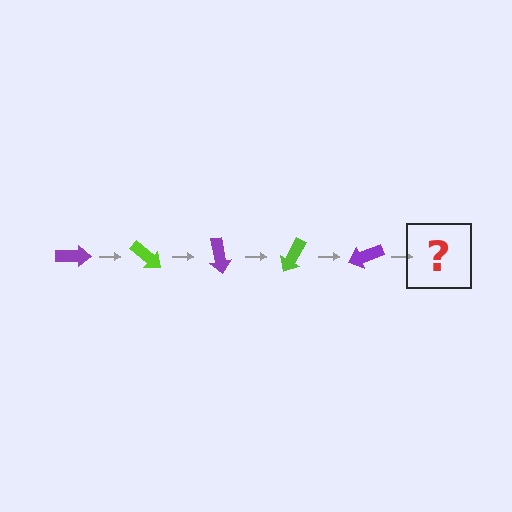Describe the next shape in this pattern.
It should be a lime arrow, rotated 200 degrees from the start.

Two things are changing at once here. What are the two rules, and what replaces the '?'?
The two rules are that it rotates 40 degrees each step and the color cycles through purple and lime. The '?' should be a lime arrow, rotated 200 degrees from the start.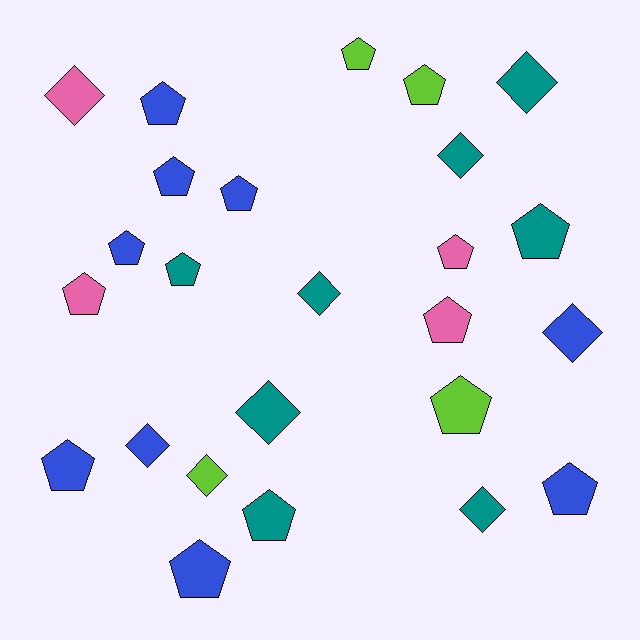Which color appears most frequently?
Blue, with 9 objects.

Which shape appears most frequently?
Pentagon, with 16 objects.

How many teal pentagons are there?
There are 3 teal pentagons.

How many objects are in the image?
There are 25 objects.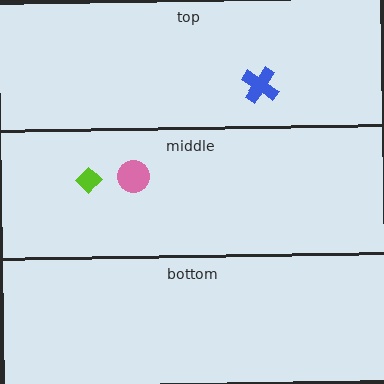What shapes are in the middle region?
The pink circle, the lime diamond.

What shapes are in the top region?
The blue cross.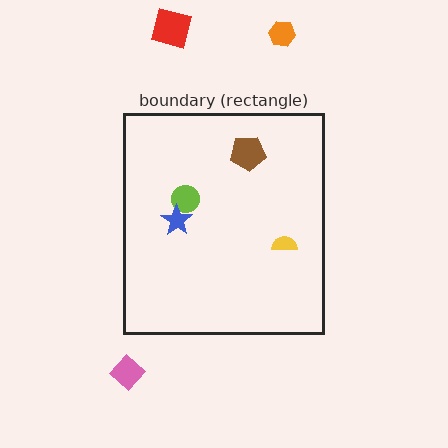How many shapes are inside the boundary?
4 inside, 3 outside.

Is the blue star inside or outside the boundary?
Inside.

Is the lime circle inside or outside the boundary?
Inside.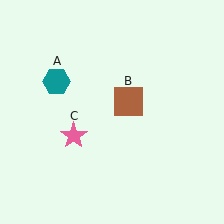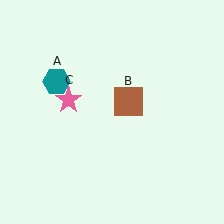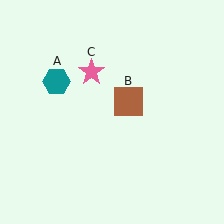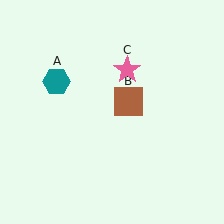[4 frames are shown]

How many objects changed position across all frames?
1 object changed position: pink star (object C).